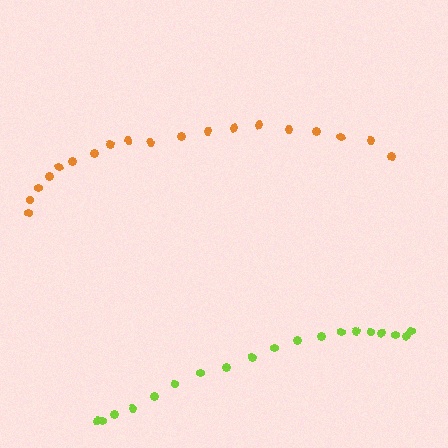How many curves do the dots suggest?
There are 2 distinct paths.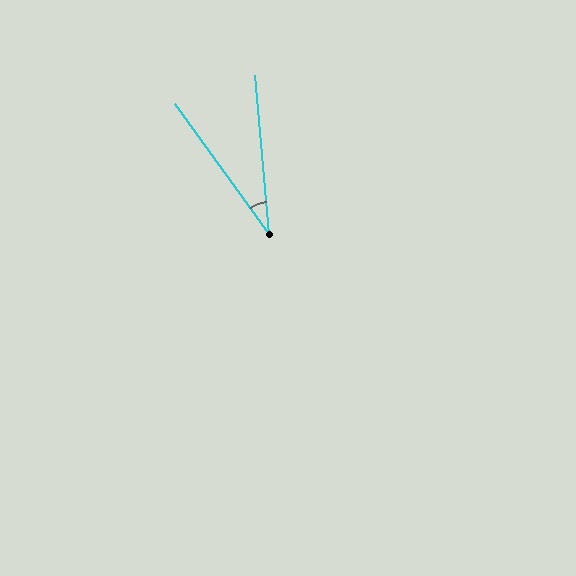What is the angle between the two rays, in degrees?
Approximately 31 degrees.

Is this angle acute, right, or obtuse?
It is acute.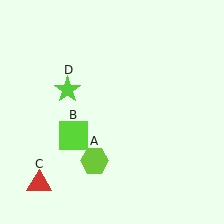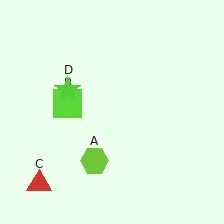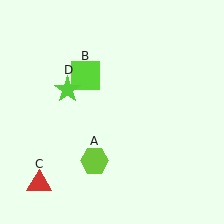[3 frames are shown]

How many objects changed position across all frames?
1 object changed position: lime square (object B).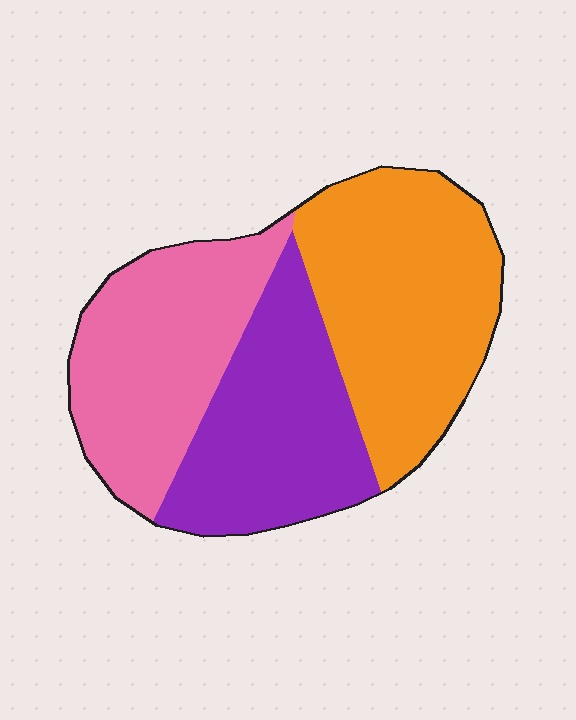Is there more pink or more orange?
Orange.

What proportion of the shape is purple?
Purple covers about 30% of the shape.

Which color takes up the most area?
Orange, at roughly 40%.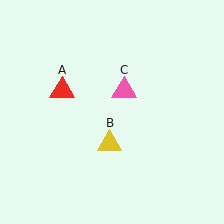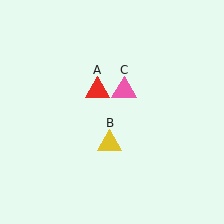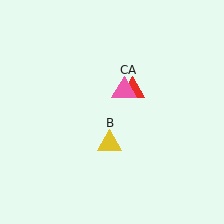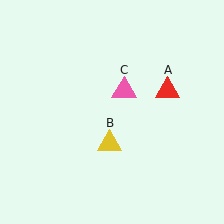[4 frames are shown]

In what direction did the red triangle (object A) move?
The red triangle (object A) moved right.